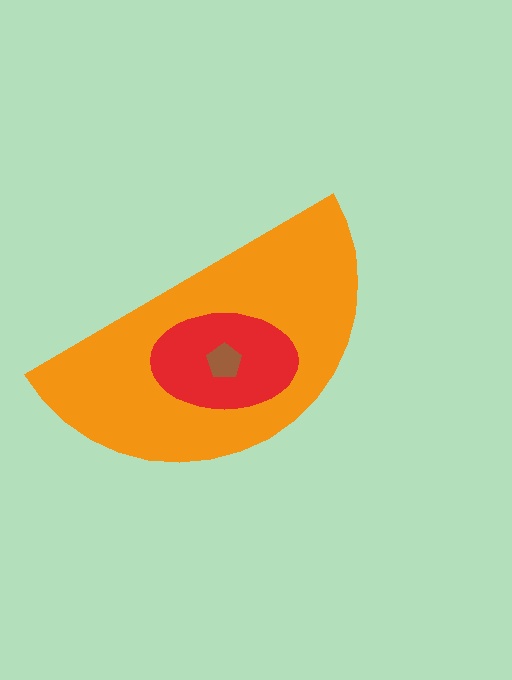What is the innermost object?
The brown pentagon.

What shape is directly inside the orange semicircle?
The red ellipse.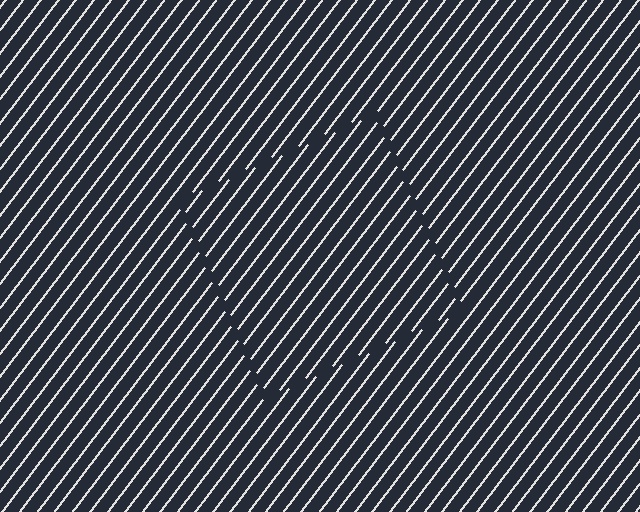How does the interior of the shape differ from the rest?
The interior of the shape contains the same grating, shifted by half a period — the contour is defined by the phase discontinuity where line-ends from the inner and outer gratings abut.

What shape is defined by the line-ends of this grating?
An illusory square. The interior of the shape contains the same grating, shifted by half a period — the contour is defined by the phase discontinuity where line-ends from the inner and outer gratings abut.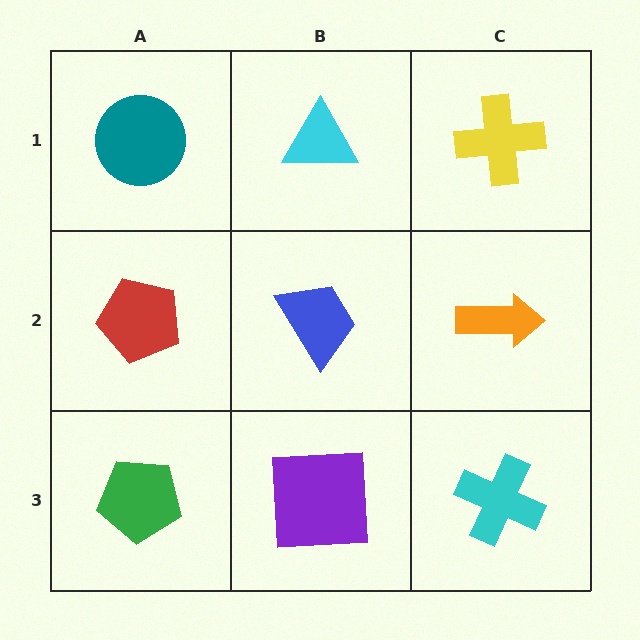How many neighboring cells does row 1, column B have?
3.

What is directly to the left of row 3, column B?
A green pentagon.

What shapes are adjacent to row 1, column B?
A blue trapezoid (row 2, column B), a teal circle (row 1, column A), a yellow cross (row 1, column C).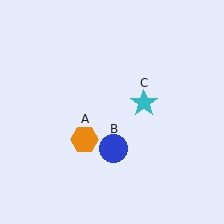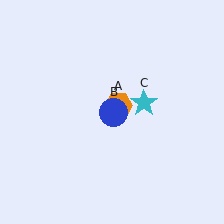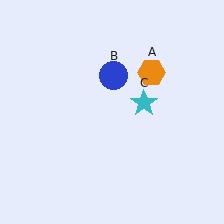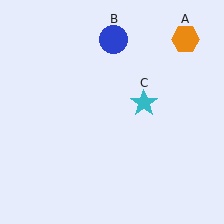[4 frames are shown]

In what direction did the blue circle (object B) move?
The blue circle (object B) moved up.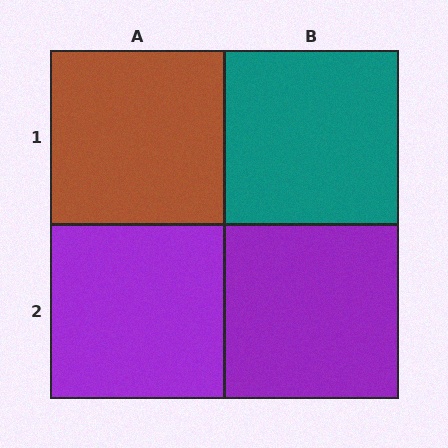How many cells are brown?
1 cell is brown.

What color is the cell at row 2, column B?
Purple.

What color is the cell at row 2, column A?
Purple.